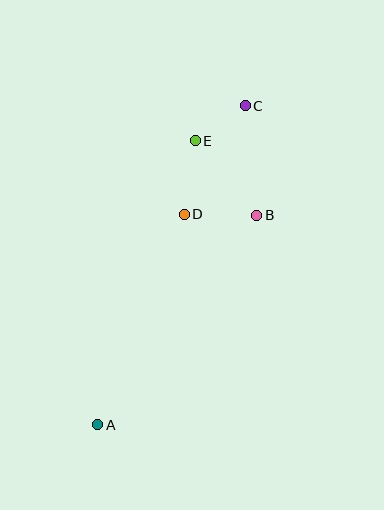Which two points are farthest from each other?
Points A and C are farthest from each other.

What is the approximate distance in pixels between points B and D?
The distance between B and D is approximately 73 pixels.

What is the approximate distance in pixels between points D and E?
The distance between D and E is approximately 74 pixels.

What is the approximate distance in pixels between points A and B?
The distance between A and B is approximately 263 pixels.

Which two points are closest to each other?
Points C and E are closest to each other.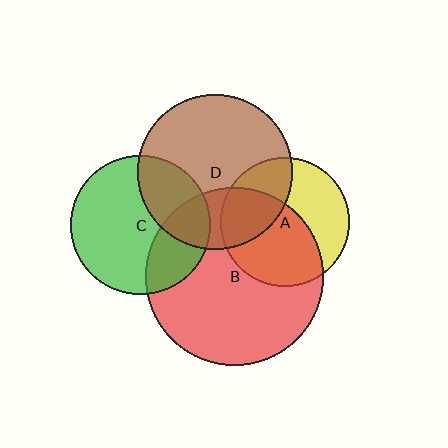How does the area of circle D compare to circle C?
Approximately 1.2 times.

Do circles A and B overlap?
Yes.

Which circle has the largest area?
Circle B (red).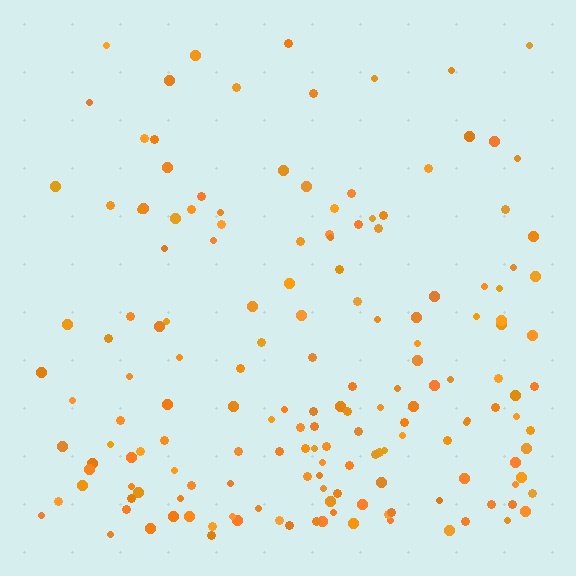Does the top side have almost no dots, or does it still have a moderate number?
Still a moderate number, just noticeably fewer than the bottom.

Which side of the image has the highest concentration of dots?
The bottom.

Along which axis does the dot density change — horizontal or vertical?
Vertical.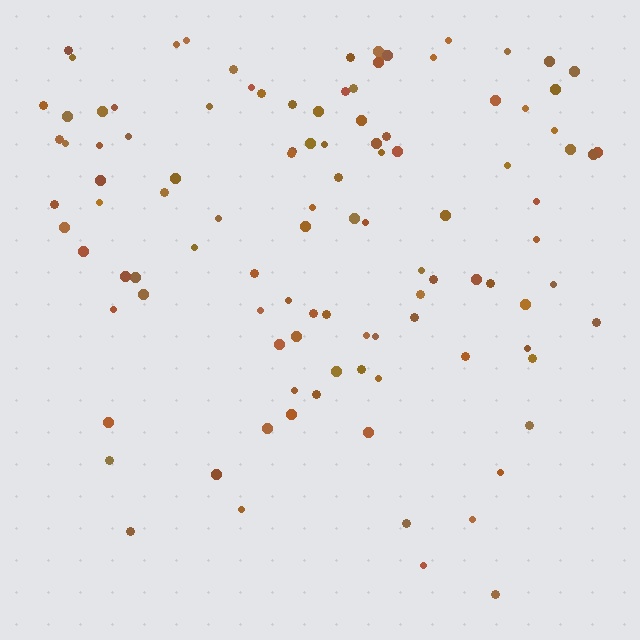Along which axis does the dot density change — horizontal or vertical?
Vertical.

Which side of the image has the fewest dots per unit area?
The bottom.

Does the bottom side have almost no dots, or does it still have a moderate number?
Still a moderate number, just noticeably fewer than the top.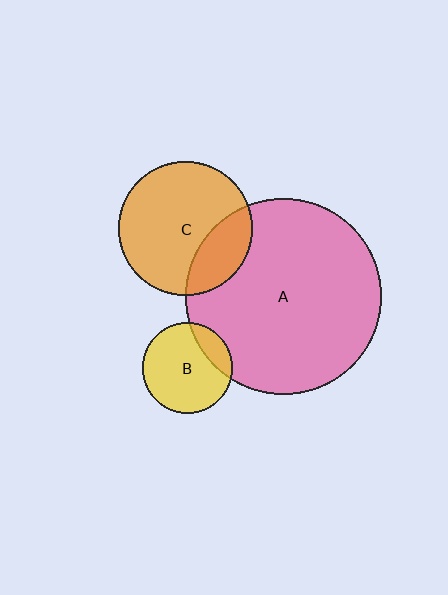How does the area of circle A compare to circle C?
Approximately 2.1 times.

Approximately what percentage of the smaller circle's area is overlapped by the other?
Approximately 15%.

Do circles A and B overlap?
Yes.